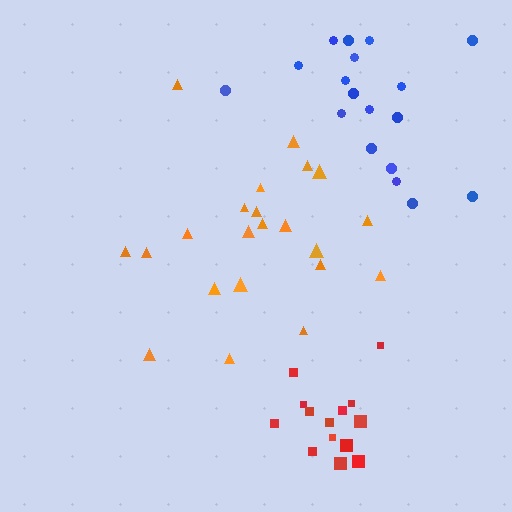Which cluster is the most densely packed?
Red.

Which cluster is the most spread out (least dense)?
Orange.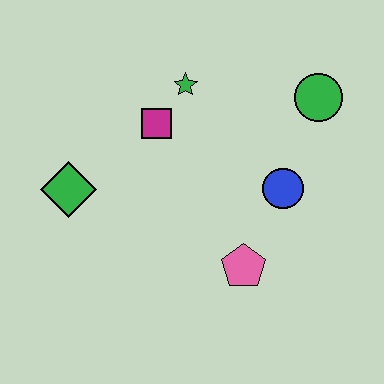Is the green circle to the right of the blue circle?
Yes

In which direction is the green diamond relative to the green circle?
The green diamond is to the left of the green circle.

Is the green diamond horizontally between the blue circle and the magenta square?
No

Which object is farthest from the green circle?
The green diamond is farthest from the green circle.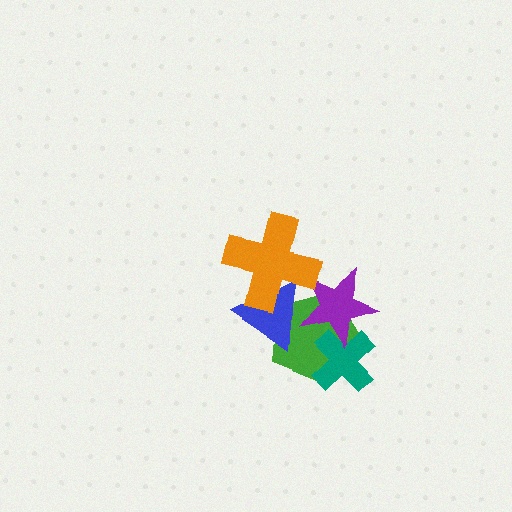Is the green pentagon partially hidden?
Yes, it is partially covered by another shape.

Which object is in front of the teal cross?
The purple star is in front of the teal cross.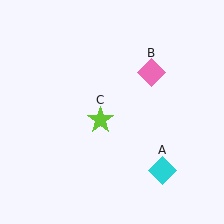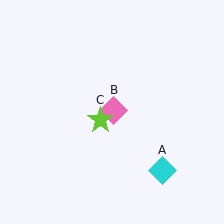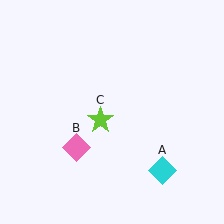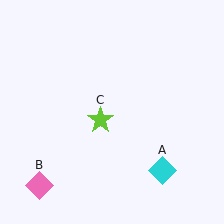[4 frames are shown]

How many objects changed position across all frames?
1 object changed position: pink diamond (object B).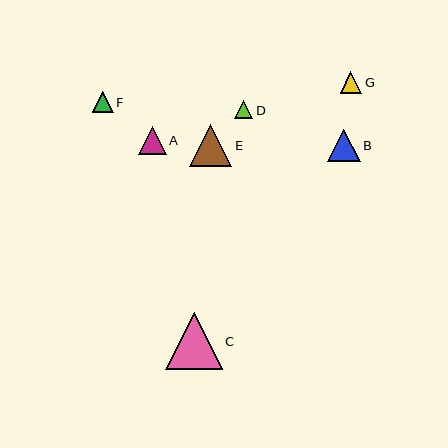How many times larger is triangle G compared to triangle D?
Triangle G is approximately 1.2 times the size of triangle D.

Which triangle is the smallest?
Triangle D is the smallest with a size of approximately 18 pixels.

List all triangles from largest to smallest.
From largest to smallest: C, E, B, A, G, F, D.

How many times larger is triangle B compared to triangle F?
Triangle B is approximately 1.6 times the size of triangle F.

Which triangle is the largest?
Triangle C is the largest with a size of approximately 57 pixels.